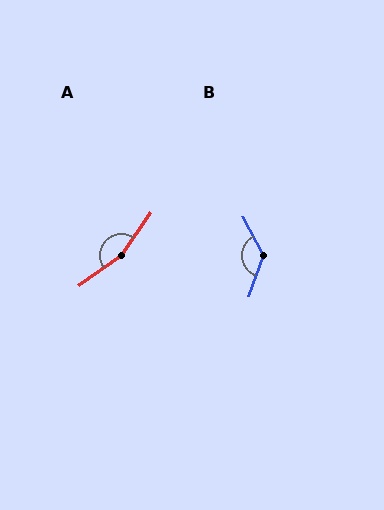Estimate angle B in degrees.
Approximately 133 degrees.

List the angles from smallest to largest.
B (133°), A (160°).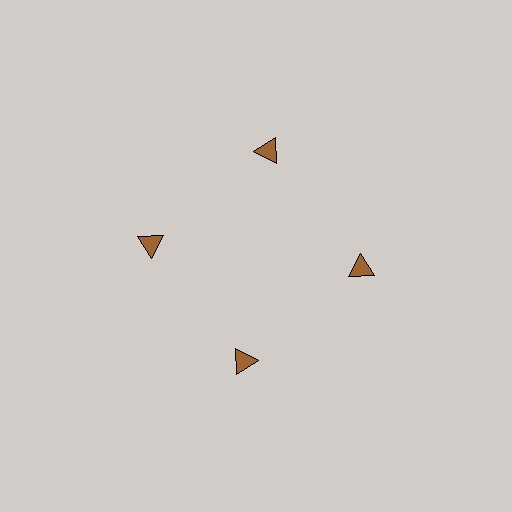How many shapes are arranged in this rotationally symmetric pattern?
There are 4 shapes, arranged in 4 groups of 1.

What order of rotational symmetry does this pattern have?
This pattern has 4-fold rotational symmetry.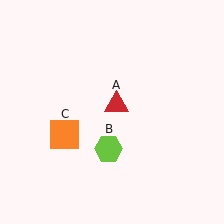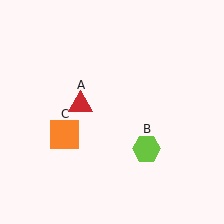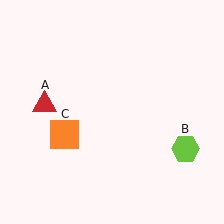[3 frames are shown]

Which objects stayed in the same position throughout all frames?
Orange square (object C) remained stationary.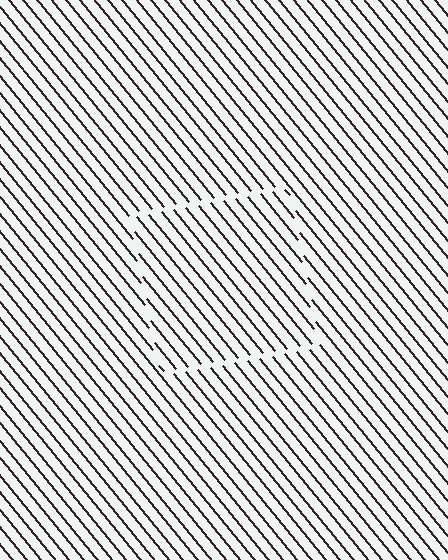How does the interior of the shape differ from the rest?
The interior of the shape contains the same grating, shifted by half a period — the contour is defined by the phase discontinuity where line-ends from the inner and outer gratings abut.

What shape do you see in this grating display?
An illusory square. The interior of the shape contains the same grating, shifted by half a period — the contour is defined by the phase discontinuity where line-ends from the inner and outer gratings abut.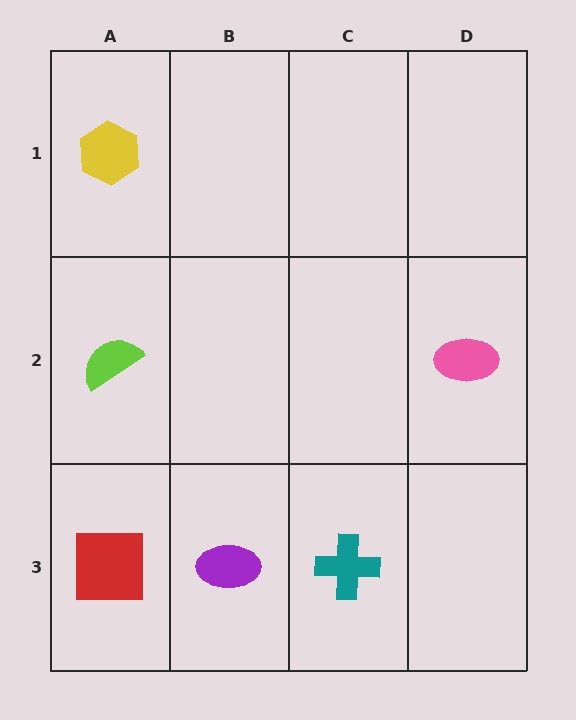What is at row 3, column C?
A teal cross.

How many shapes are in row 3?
3 shapes.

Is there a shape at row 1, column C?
No, that cell is empty.